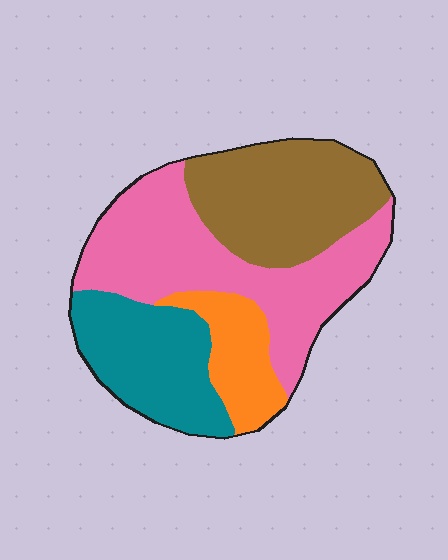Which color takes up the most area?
Pink, at roughly 35%.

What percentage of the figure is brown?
Brown takes up between a quarter and a half of the figure.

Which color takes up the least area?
Orange, at roughly 15%.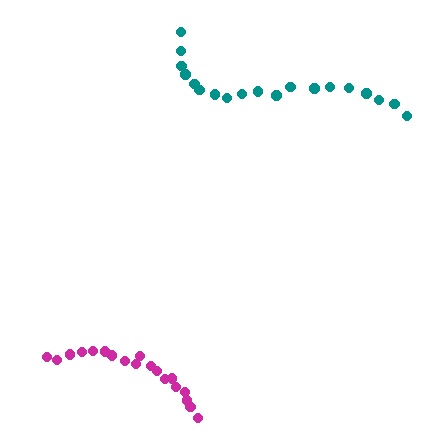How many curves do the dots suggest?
There are 2 distinct paths.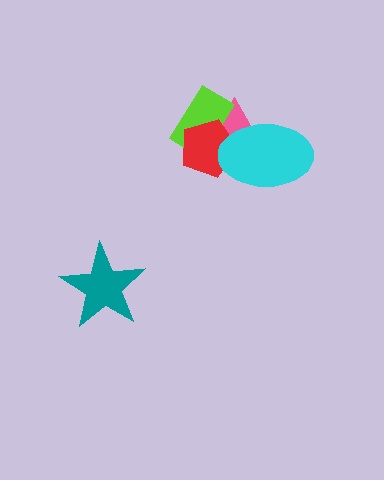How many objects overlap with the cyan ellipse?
2 objects overlap with the cyan ellipse.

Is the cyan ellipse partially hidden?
No, no other shape covers it.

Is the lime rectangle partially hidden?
Yes, it is partially covered by another shape.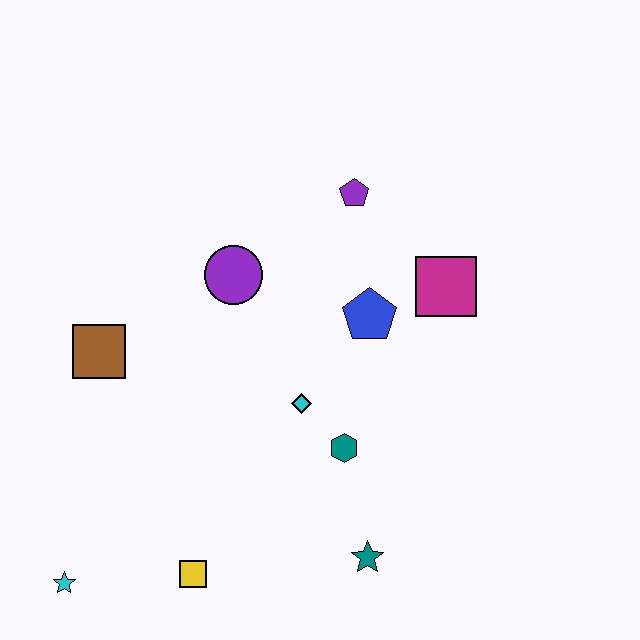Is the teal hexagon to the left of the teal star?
Yes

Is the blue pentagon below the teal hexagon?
No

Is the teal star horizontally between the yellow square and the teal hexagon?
No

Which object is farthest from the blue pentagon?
The cyan star is farthest from the blue pentagon.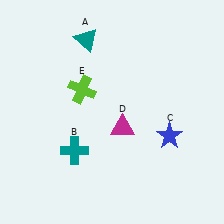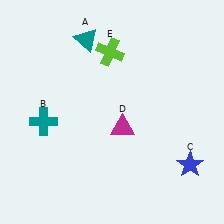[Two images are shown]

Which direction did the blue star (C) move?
The blue star (C) moved down.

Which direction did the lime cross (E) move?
The lime cross (E) moved up.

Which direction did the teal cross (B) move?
The teal cross (B) moved left.